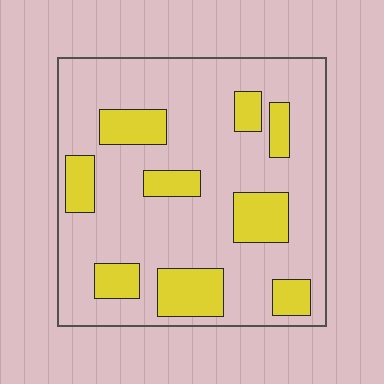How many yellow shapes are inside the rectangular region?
9.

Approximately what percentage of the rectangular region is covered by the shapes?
Approximately 25%.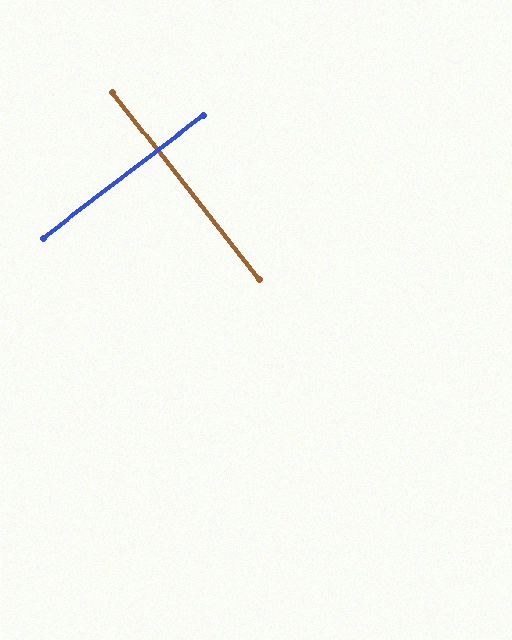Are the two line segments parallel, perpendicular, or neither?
Perpendicular — they meet at approximately 89°.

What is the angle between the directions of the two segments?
Approximately 89 degrees.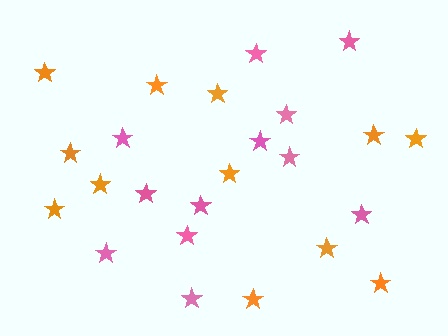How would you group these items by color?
There are 2 groups: one group of pink stars (12) and one group of orange stars (12).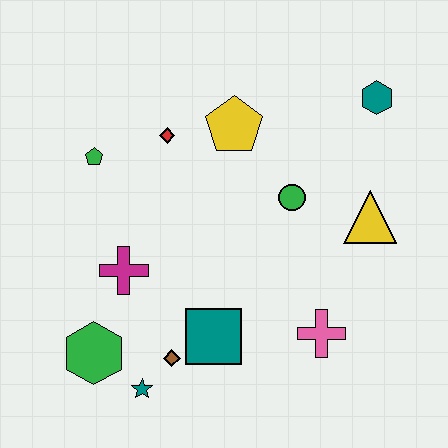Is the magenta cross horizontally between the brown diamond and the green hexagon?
Yes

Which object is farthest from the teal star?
The teal hexagon is farthest from the teal star.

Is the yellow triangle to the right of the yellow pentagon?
Yes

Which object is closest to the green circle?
The yellow triangle is closest to the green circle.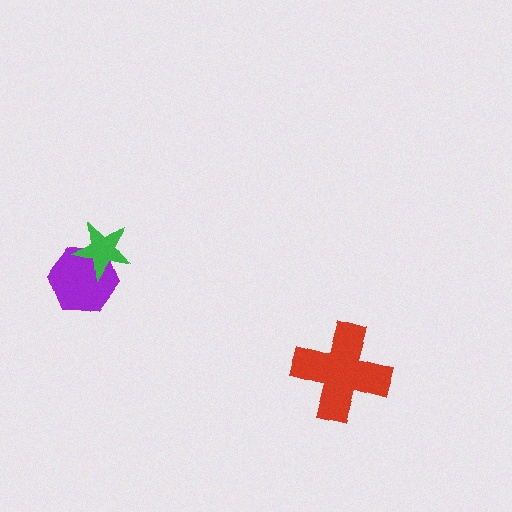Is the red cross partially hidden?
No, no other shape covers it.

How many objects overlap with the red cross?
0 objects overlap with the red cross.